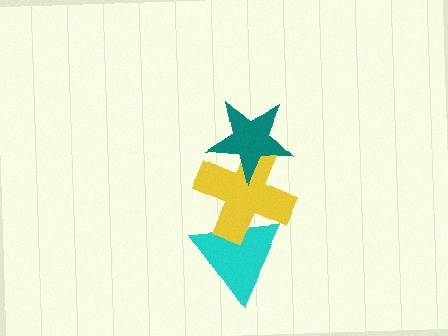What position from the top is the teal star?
The teal star is 1st from the top.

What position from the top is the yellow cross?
The yellow cross is 2nd from the top.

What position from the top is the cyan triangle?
The cyan triangle is 3rd from the top.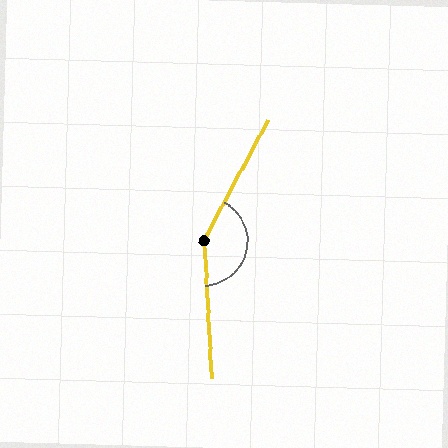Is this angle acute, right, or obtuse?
It is obtuse.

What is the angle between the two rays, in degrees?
Approximately 149 degrees.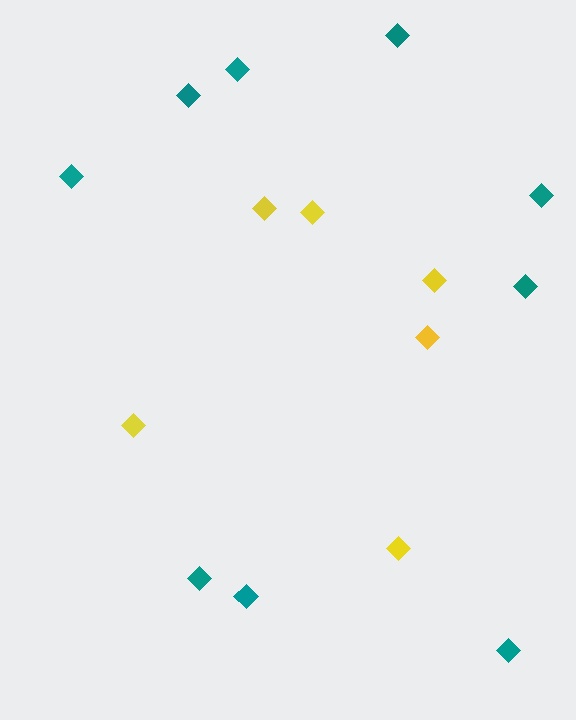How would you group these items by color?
There are 2 groups: one group of teal diamonds (9) and one group of yellow diamonds (6).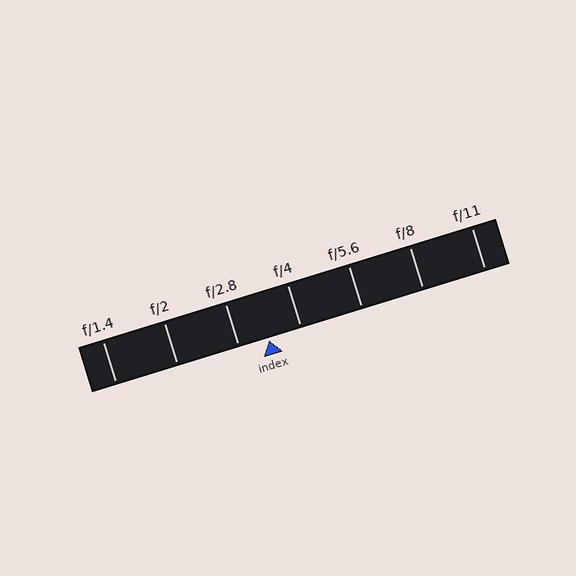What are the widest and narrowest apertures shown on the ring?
The widest aperture shown is f/1.4 and the narrowest is f/11.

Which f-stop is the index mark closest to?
The index mark is closest to f/2.8.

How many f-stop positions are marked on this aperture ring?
There are 7 f-stop positions marked.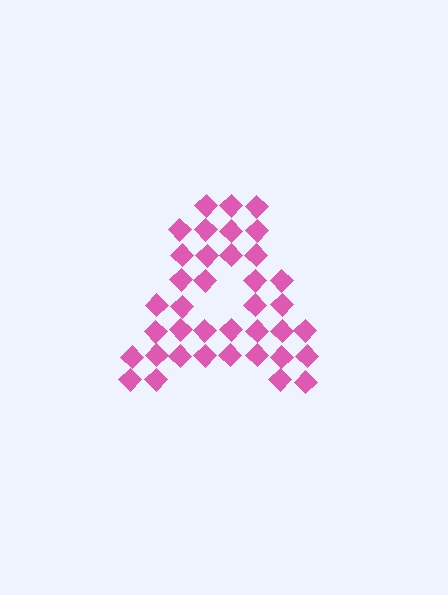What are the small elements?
The small elements are diamonds.